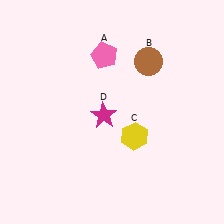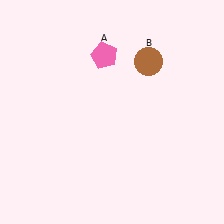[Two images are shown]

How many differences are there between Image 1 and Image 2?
There are 2 differences between the two images.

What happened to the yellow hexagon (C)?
The yellow hexagon (C) was removed in Image 2. It was in the bottom-right area of Image 1.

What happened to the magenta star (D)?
The magenta star (D) was removed in Image 2. It was in the bottom-left area of Image 1.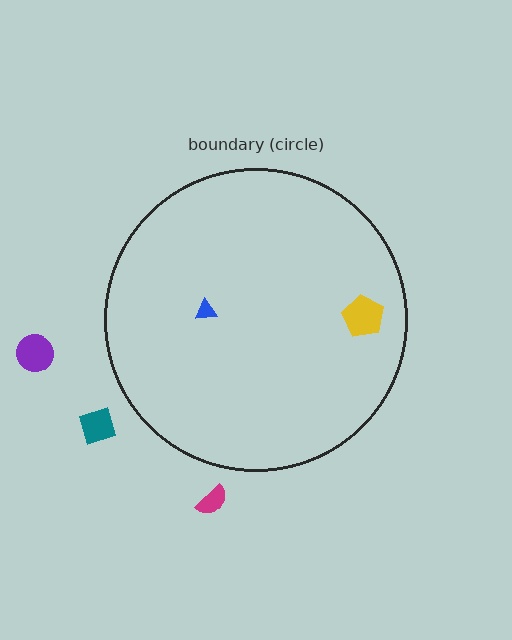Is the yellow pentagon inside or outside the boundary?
Inside.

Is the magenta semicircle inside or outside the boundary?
Outside.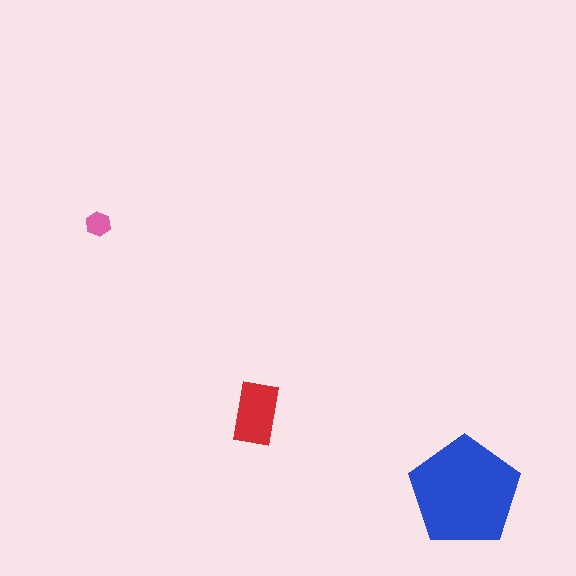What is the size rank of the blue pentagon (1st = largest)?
1st.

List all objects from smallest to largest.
The pink hexagon, the red rectangle, the blue pentagon.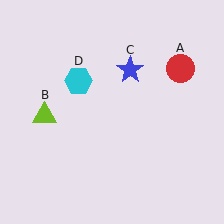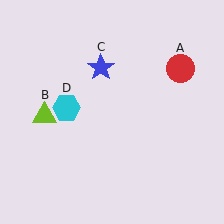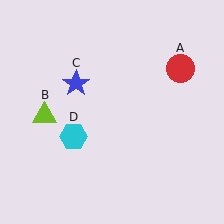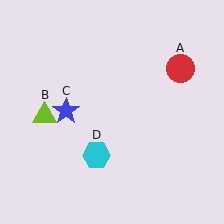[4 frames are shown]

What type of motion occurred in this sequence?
The blue star (object C), cyan hexagon (object D) rotated counterclockwise around the center of the scene.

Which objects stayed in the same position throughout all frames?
Red circle (object A) and lime triangle (object B) remained stationary.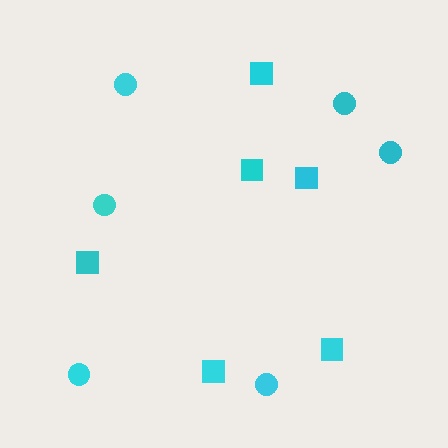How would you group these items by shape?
There are 2 groups: one group of circles (6) and one group of squares (6).